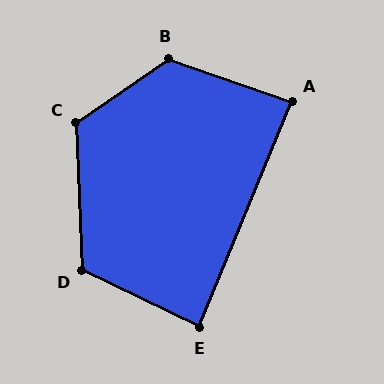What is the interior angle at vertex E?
Approximately 87 degrees (approximately right).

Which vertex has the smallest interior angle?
A, at approximately 86 degrees.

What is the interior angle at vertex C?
Approximately 122 degrees (obtuse).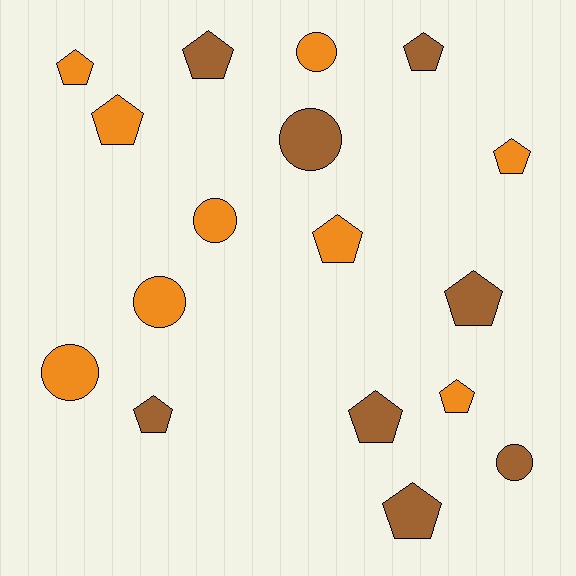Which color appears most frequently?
Orange, with 9 objects.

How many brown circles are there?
There are 2 brown circles.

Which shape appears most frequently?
Pentagon, with 11 objects.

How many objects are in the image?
There are 17 objects.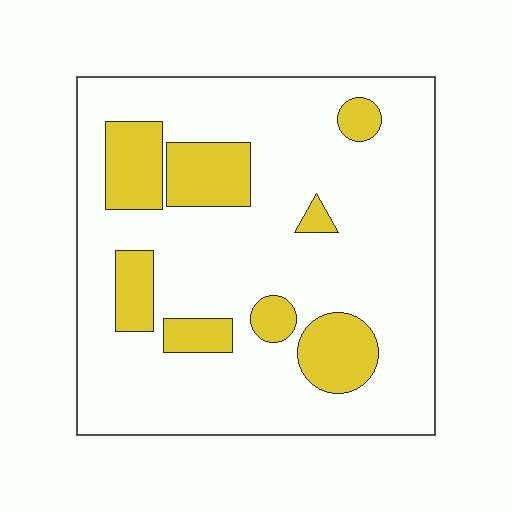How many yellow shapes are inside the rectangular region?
8.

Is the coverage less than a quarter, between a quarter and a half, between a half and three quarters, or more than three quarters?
Less than a quarter.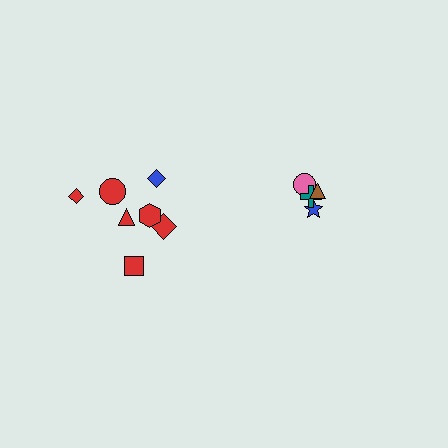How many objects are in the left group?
There are 8 objects.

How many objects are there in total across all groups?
There are 12 objects.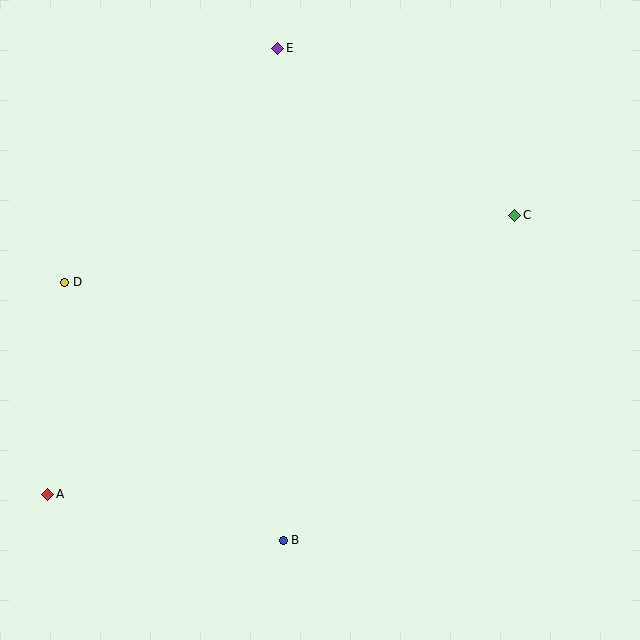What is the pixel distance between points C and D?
The distance between C and D is 455 pixels.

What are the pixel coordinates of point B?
Point B is at (283, 540).